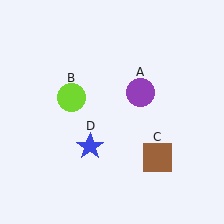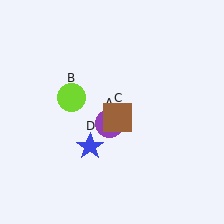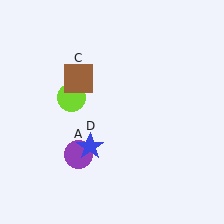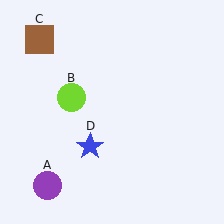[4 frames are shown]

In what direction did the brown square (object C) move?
The brown square (object C) moved up and to the left.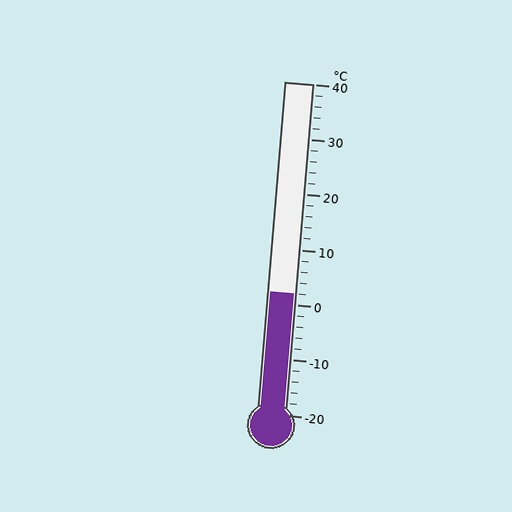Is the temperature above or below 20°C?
The temperature is below 20°C.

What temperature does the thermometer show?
The thermometer shows approximately 2°C.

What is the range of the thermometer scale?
The thermometer scale ranges from -20°C to 40°C.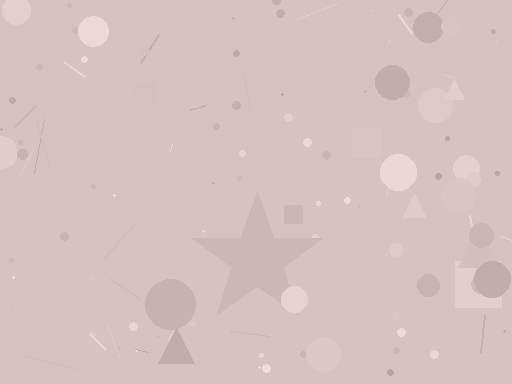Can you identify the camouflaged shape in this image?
The camouflaged shape is a star.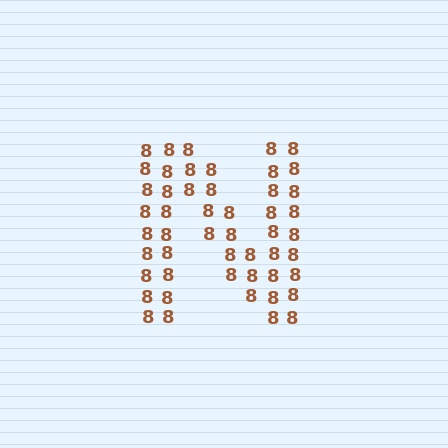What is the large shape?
The large shape is the letter N.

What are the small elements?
The small elements are digit 8's.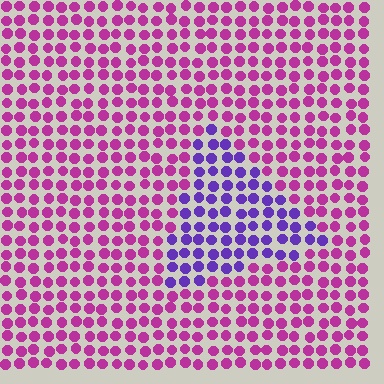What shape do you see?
I see a triangle.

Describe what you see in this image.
The image is filled with small magenta elements in a uniform arrangement. A triangle-shaped region is visible where the elements are tinted to a slightly different hue, forming a subtle color boundary.